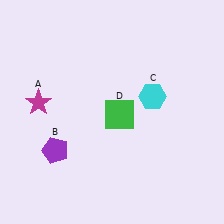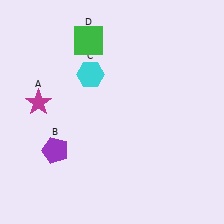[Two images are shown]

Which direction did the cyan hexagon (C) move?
The cyan hexagon (C) moved left.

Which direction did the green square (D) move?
The green square (D) moved up.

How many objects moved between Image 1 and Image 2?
2 objects moved between the two images.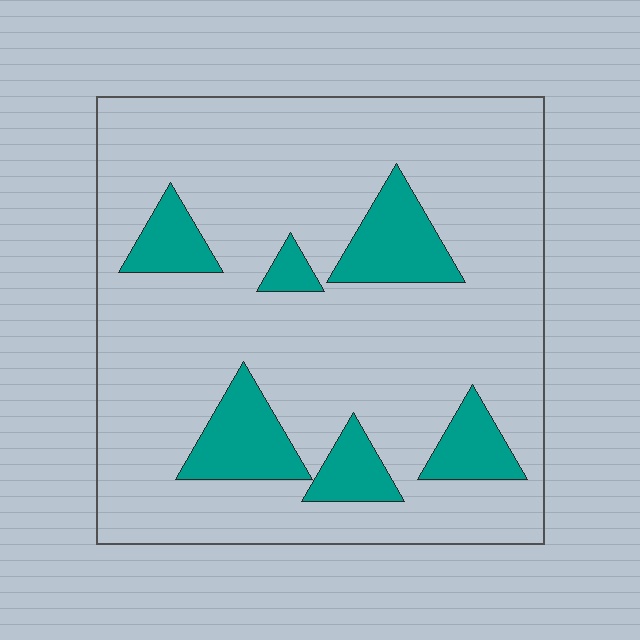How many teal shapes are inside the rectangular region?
6.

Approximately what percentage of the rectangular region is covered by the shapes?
Approximately 15%.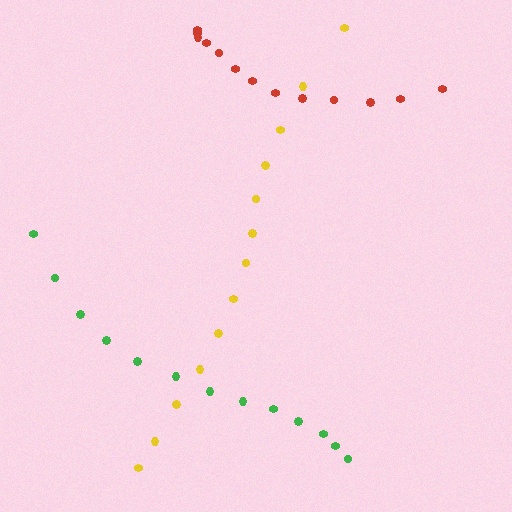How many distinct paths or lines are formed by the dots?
There are 3 distinct paths.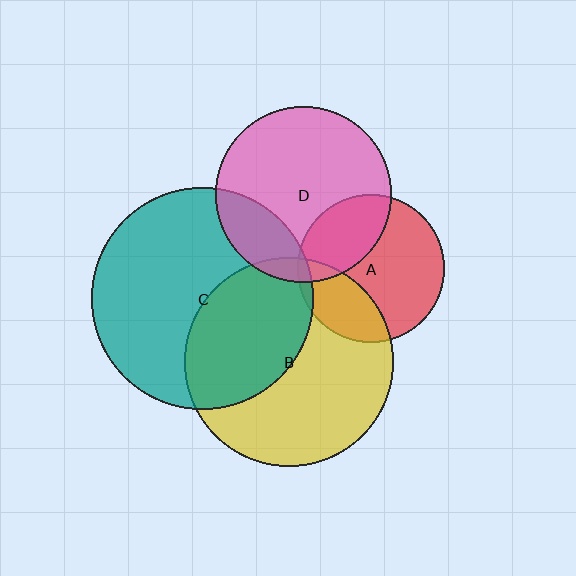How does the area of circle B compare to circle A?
Approximately 2.0 times.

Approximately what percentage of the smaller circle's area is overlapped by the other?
Approximately 25%.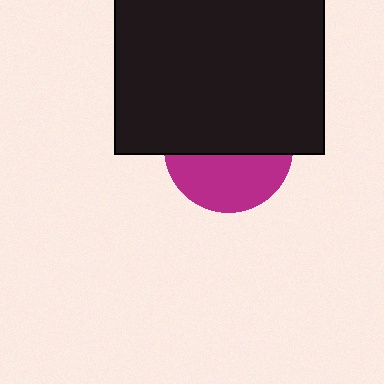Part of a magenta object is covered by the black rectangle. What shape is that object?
It is a circle.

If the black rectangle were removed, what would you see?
You would see the complete magenta circle.